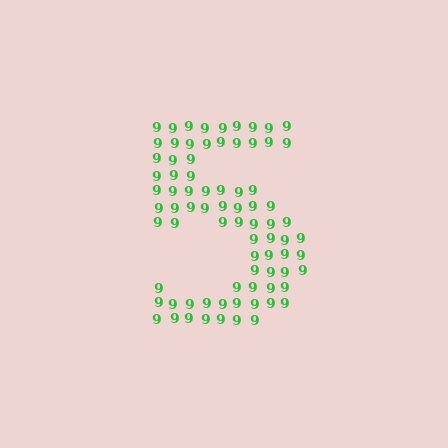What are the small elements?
The small elements are digit 9's.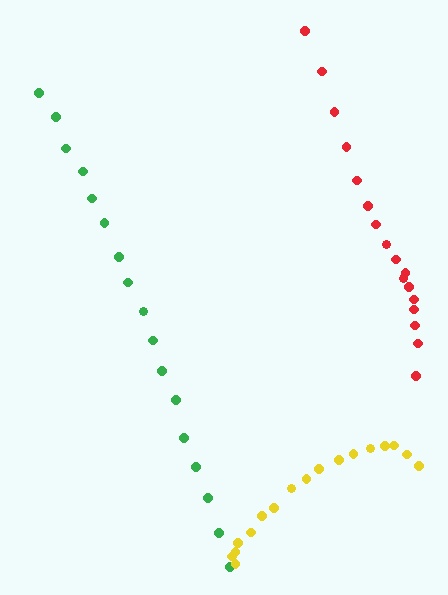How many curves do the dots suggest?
There are 3 distinct paths.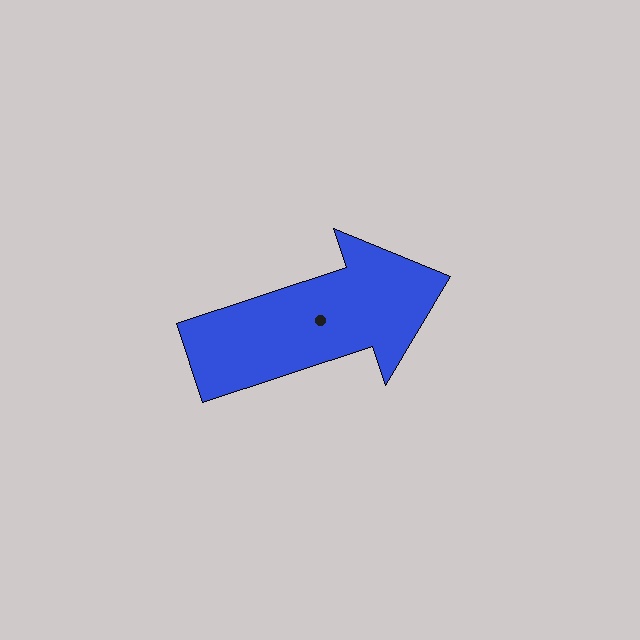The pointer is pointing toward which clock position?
Roughly 2 o'clock.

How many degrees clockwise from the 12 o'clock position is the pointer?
Approximately 72 degrees.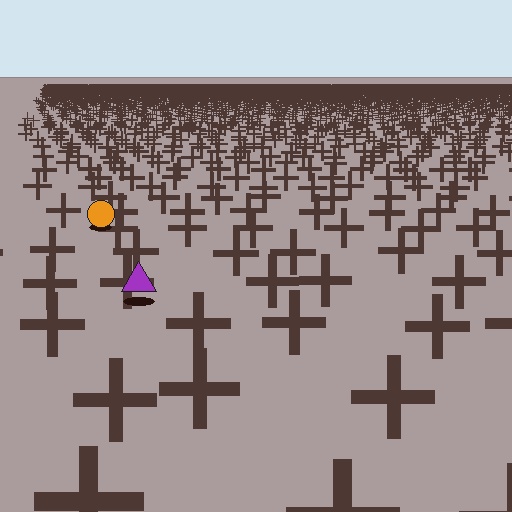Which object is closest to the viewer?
The purple triangle is closest. The texture marks near it are larger and more spread out.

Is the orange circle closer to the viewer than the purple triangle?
No. The purple triangle is closer — you can tell from the texture gradient: the ground texture is coarser near it.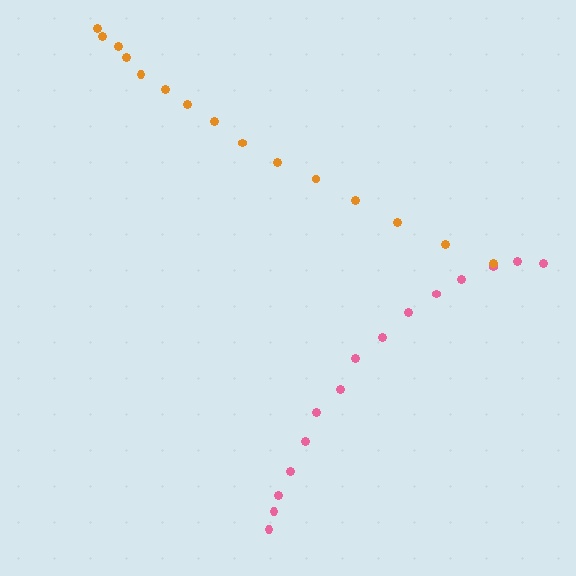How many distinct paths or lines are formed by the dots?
There are 2 distinct paths.